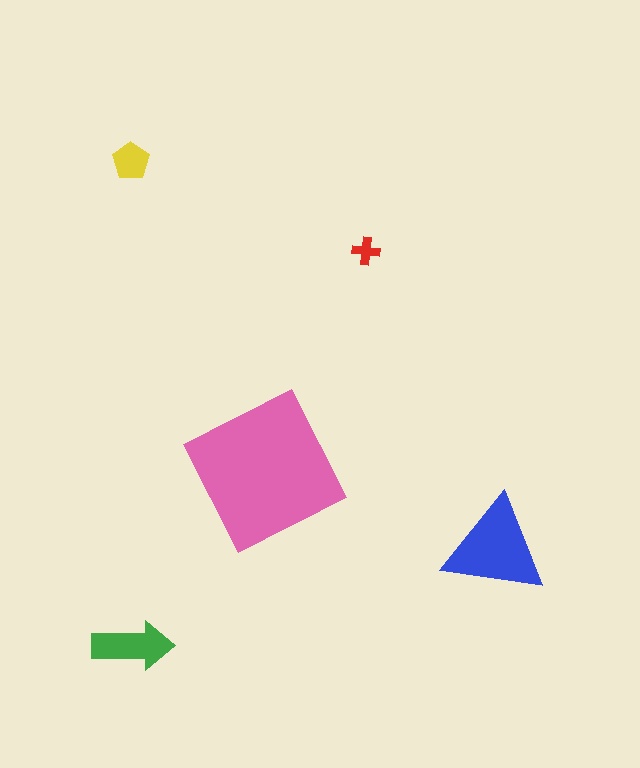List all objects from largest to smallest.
The pink square, the blue triangle, the green arrow, the yellow pentagon, the red cross.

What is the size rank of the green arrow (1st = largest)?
3rd.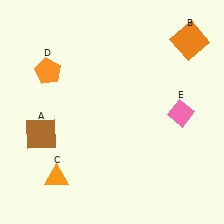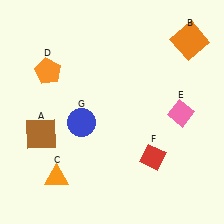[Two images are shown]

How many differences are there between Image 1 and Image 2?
There are 2 differences between the two images.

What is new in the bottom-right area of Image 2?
A red diamond (F) was added in the bottom-right area of Image 2.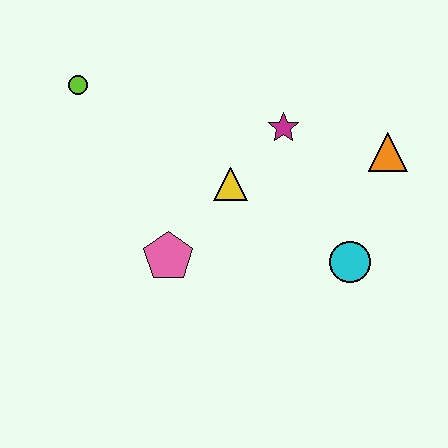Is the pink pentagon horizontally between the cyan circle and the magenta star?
No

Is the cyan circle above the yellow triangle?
No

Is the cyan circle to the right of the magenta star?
Yes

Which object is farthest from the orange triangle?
The lime circle is farthest from the orange triangle.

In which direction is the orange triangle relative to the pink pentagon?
The orange triangle is to the right of the pink pentagon.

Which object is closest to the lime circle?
The yellow triangle is closest to the lime circle.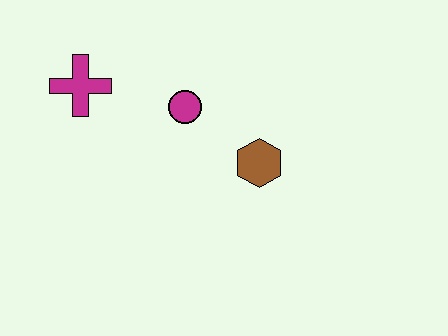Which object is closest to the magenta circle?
The brown hexagon is closest to the magenta circle.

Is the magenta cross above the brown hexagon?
Yes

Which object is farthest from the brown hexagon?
The magenta cross is farthest from the brown hexagon.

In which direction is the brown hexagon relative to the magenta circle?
The brown hexagon is to the right of the magenta circle.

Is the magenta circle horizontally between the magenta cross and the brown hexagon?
Yes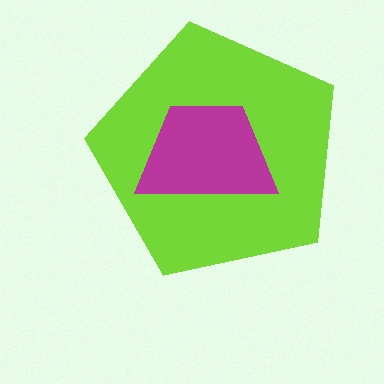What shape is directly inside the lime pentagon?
The magenta trapezoid.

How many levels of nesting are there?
2.